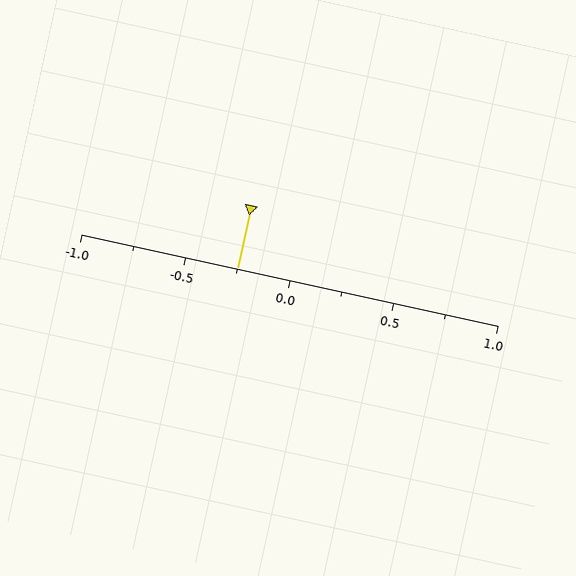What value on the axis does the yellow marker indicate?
The marker indicates approximately -0.25.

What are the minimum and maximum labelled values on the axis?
The axis runs from -1.0 to 1.0.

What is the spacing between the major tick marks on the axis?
The major ticks are spaced 0.5 apart.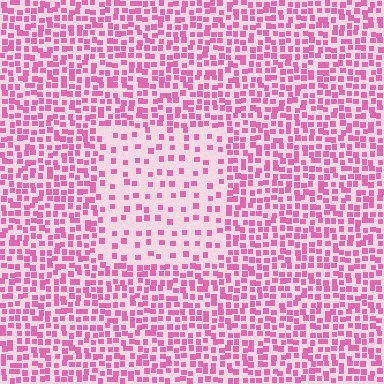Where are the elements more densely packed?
The elements are more densely packed outside the rectangle boundary.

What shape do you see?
I see a rectangle.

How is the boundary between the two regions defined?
The boundary is defined by a change in element density (approximately 2.5x ratio). All elements are the same color, size, and shape.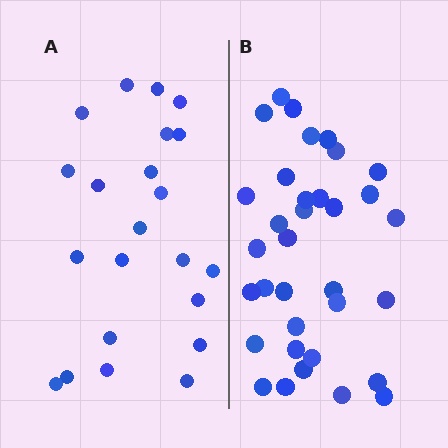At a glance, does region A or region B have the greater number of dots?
Region B (the right region) has more dots.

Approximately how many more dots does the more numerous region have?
Region B has roughly 12 or so more dots than region A.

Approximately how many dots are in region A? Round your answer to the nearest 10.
About 20 dots. (The exact count is 22, which rounds to 20.)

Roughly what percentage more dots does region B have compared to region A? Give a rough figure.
About 55% more.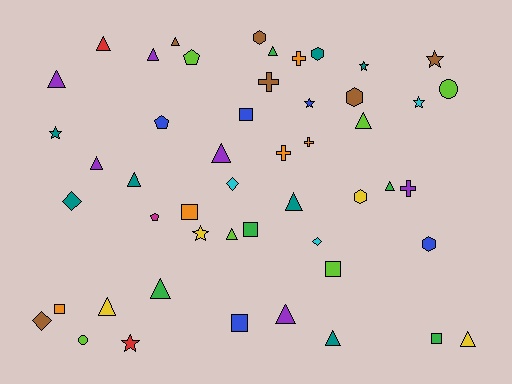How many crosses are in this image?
There are 5 crosses.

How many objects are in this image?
There are 50 objects.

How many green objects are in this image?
There are 5 green objects.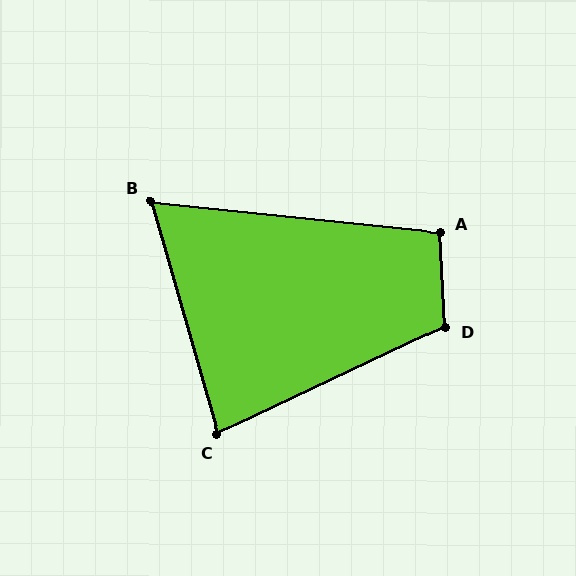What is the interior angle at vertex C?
Approximately 81 degrees (acute).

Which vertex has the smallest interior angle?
B, at approximately 68 degrees.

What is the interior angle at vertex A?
Approximately 99 degrees (obtuse).